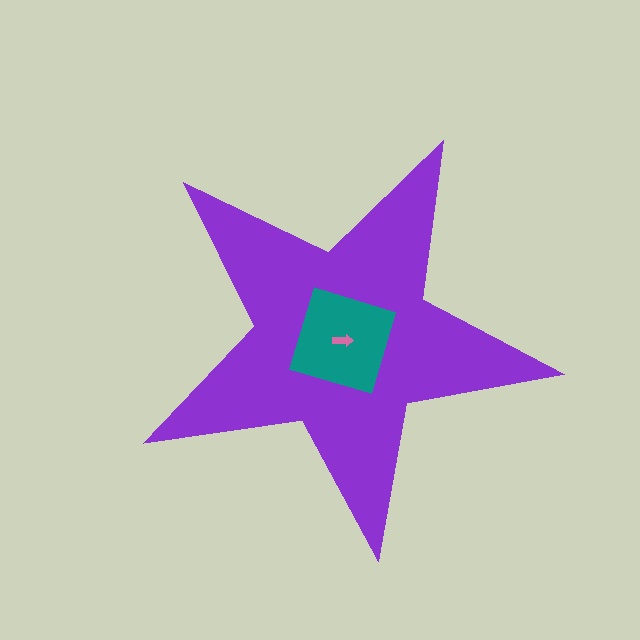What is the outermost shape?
The purple star.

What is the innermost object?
The pink arrow.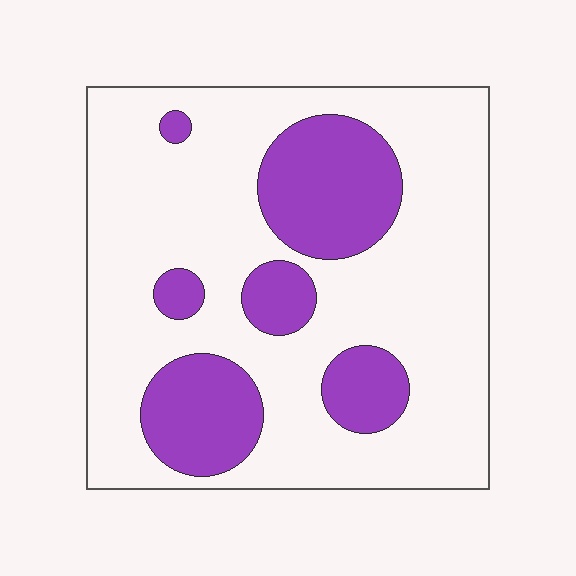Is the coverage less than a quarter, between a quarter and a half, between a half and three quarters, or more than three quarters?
Between a quarter and a half.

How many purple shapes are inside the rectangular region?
6.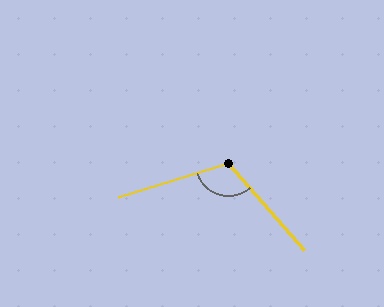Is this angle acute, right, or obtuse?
It is obtuse.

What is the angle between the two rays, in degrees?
Approximately 114 degrees.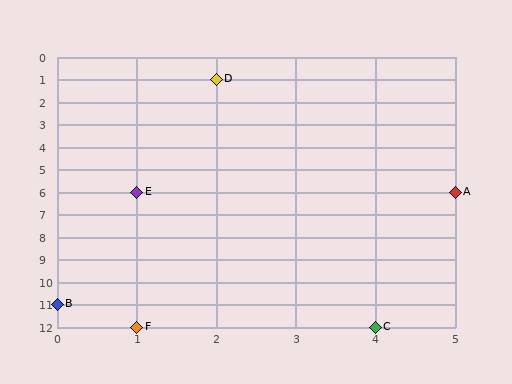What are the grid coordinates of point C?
Point C is at grid coordinates (4, 12).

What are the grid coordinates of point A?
Point A is at grid coordinates (5, 6).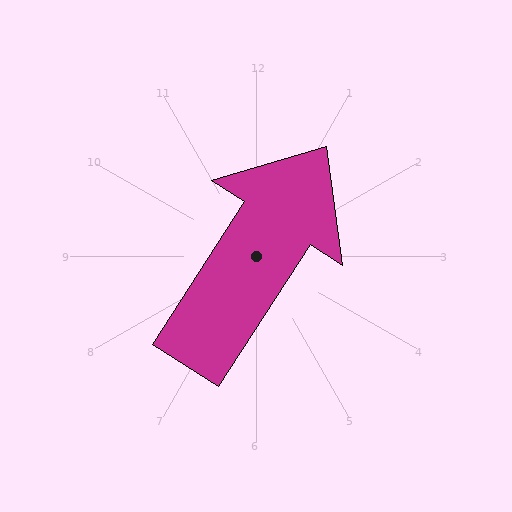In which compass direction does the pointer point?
Northeast.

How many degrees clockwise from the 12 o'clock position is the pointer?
Approximately 33 degrees.